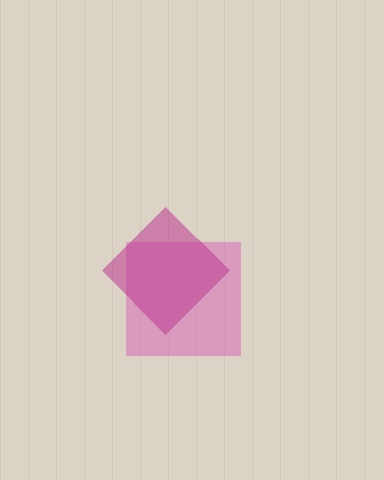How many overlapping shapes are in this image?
There are 2 overlapping shapes in the image.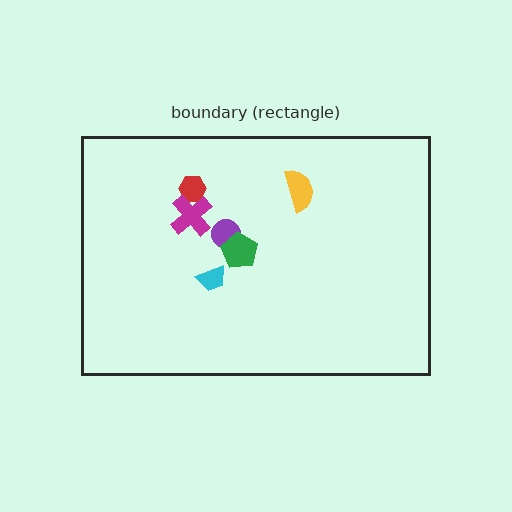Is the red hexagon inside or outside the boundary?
Inside.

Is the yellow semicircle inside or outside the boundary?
Inside.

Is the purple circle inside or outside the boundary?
Inside.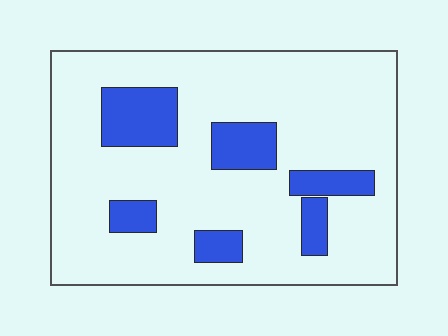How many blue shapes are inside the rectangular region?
6.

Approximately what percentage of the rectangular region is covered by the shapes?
Approximately 20%.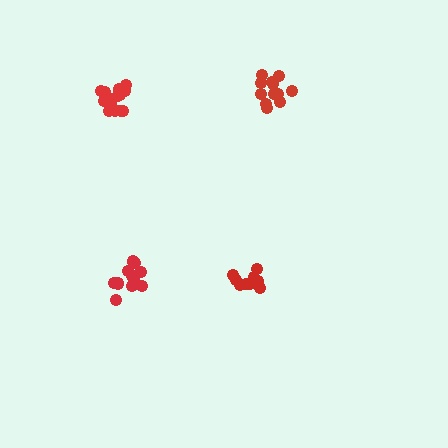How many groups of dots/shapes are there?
There are 4 groups.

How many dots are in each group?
Group 1: 12 dots, Group 2: 15 dots, Group 3: 12 dots, Group 4: 9 dots (48 total).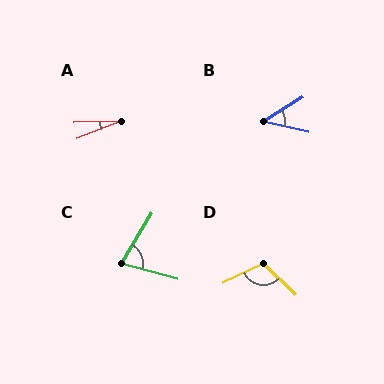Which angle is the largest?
D, at approximately 110 degrees.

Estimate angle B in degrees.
Approximately 45 degrees.